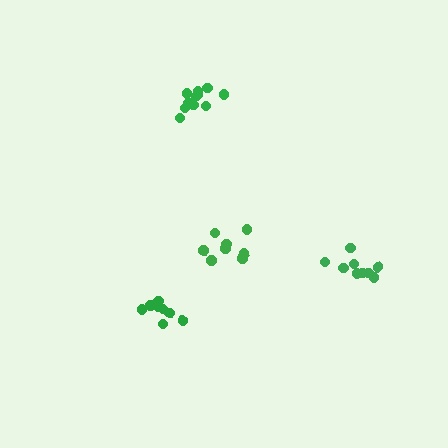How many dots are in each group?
Group 1: 12 dots, Group 2: 8 dots, Group 3: 9 dots, Group 4: 9 dots (38 total).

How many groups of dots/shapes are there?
There are 4 groups.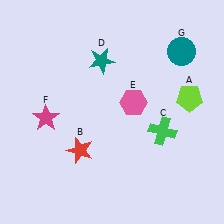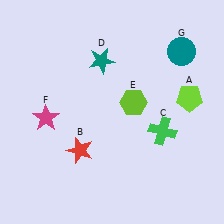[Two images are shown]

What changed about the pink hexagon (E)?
In Image 1, E is pink. In Image 2, it changed to lime.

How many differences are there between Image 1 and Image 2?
There is 1 difference between the two images.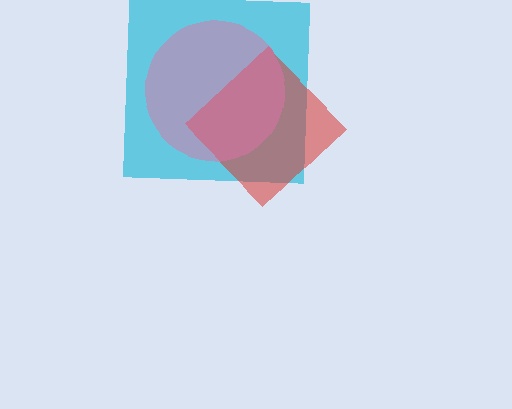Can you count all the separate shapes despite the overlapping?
Yes, there are 3 separate shapes.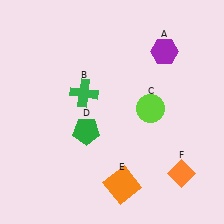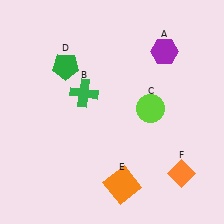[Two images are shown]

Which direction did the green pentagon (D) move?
The green pentagon (D) moved up.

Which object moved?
The green pentagon (D) moved up.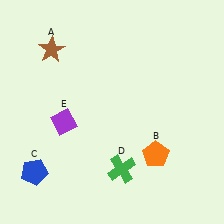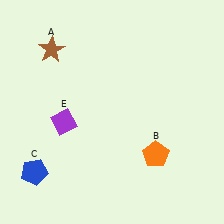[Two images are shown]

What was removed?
The green cross (D) was removed in Image 2.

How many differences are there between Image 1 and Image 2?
There is 1 difference between the two images.